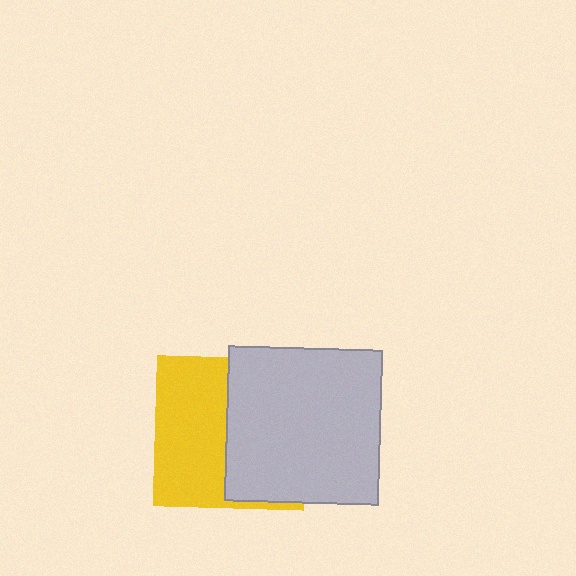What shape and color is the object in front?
The object in front is a light gray square.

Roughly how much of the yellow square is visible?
About half of it is visible (roughly 49%).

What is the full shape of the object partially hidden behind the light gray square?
The partially hidden object is a yellow square.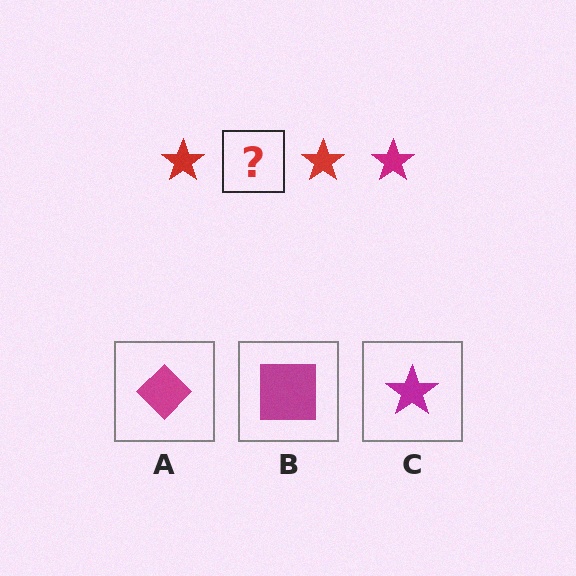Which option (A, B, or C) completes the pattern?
C.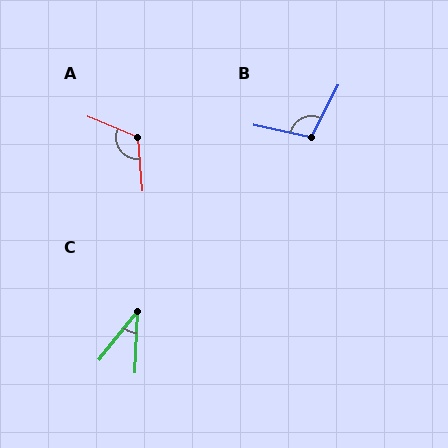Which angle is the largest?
A, at approximately 118 degrees.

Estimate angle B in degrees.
Approximately 104 degrees.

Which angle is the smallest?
C, at approximately 36 degrees.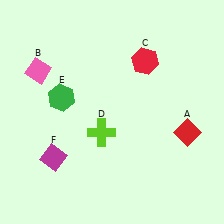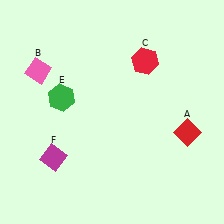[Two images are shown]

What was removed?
The lime cross (D) was removed in Image 2.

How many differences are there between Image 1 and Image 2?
There is 1 difference between the two images.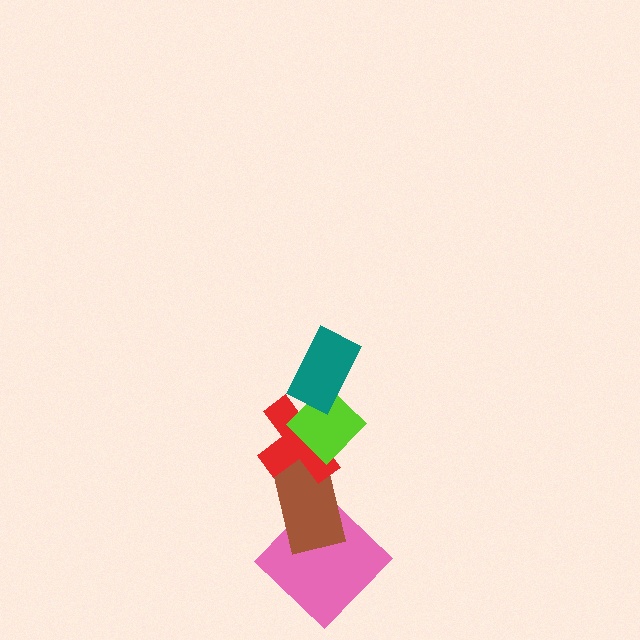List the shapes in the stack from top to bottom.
From top to bottom: the teal rectangle, the lime diamond, the red cross, the brown rectangle, the pink diamond.